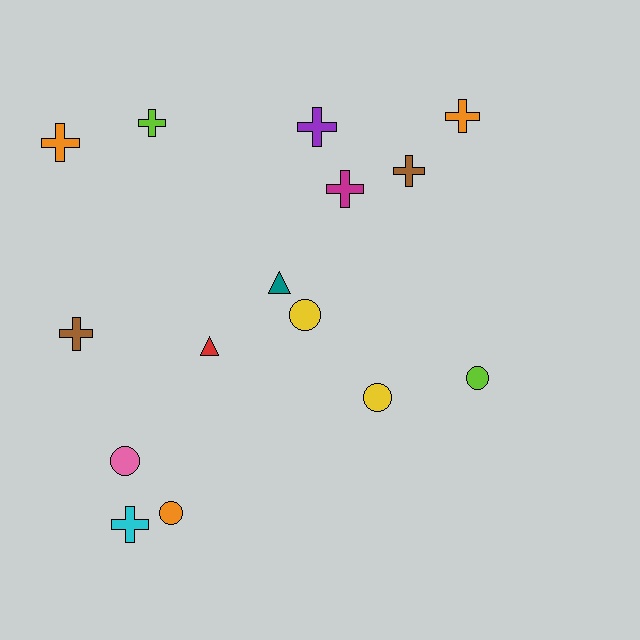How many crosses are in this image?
There are 8 crosses.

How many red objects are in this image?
There is 1 red object.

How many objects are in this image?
There are 15 objects.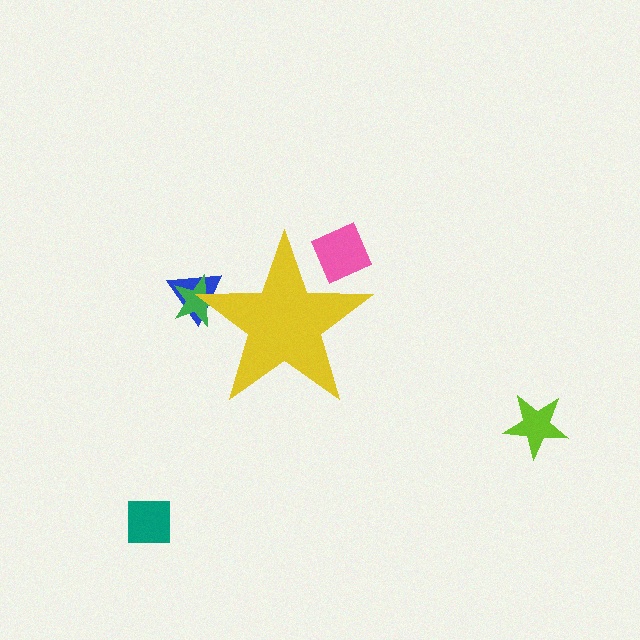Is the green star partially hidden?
Yes, the green star is partially hidden behind the yellow star.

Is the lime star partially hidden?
No, the lime star is fully visible.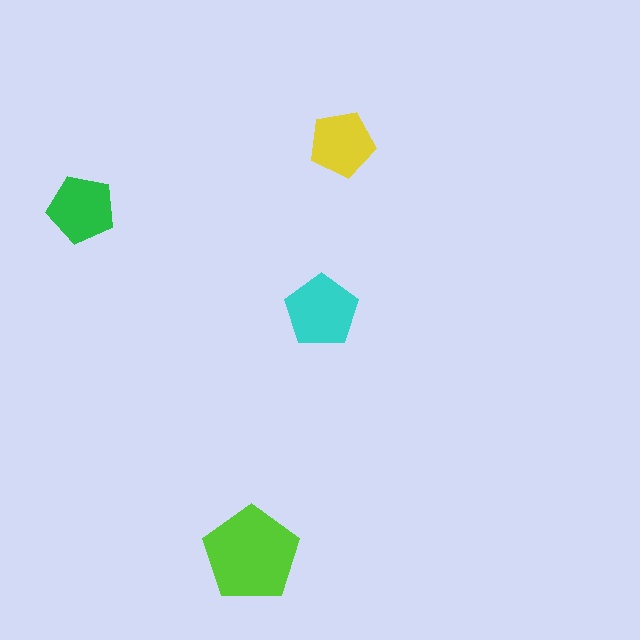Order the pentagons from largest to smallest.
the lime one, the cyan one, the green one, the yellow one.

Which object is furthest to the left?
The green pentagon is leftmost.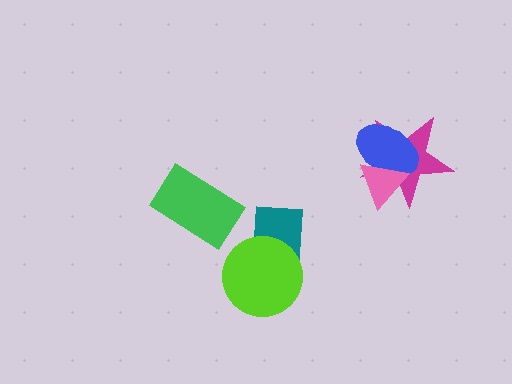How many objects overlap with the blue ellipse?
2 objects overlap with the blue ellipse.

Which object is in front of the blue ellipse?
The pink triangle is in front of the blue ellipse.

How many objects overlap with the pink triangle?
2 objects overlap with the pink triangle.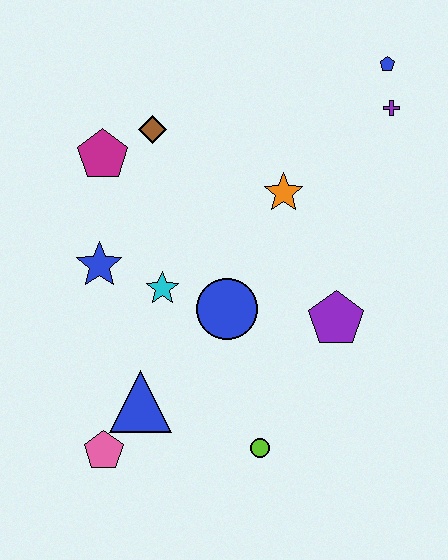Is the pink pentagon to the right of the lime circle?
No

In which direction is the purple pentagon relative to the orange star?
The purple pentagon is below the orange star.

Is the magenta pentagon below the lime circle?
No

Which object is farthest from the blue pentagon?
The pink pentagon is farthest from the blue pentagon.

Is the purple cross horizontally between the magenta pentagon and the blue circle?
No